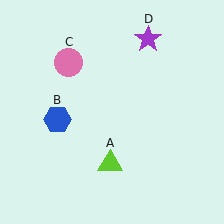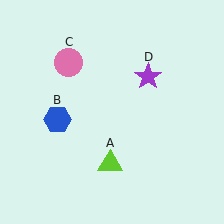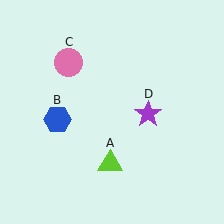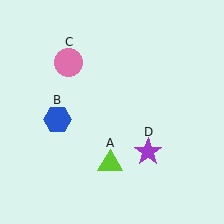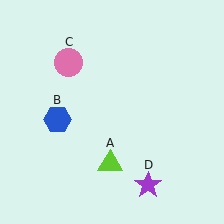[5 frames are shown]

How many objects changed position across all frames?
1 object changed position: purple star (object D).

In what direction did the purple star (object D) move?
The purple star (object D) moved down.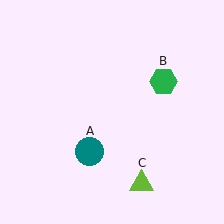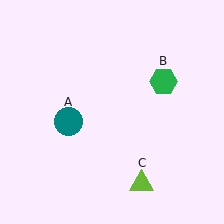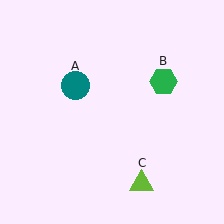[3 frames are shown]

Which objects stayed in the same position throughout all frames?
Green hexagon (object B) and lime triangle (object C) remained stationary.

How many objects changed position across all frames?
1 object changed position: teal circle (object A).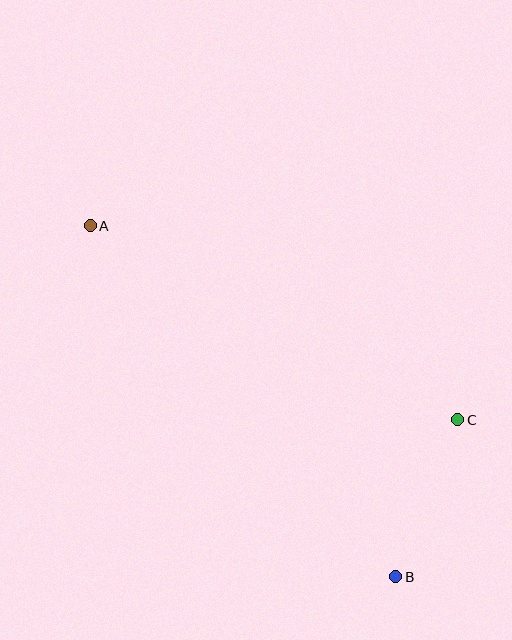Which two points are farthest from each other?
Points A and B are farthest from each other.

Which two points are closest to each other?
Points B and C are closest to each other.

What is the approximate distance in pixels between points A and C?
The distance between A and C is approximately 416 pixels.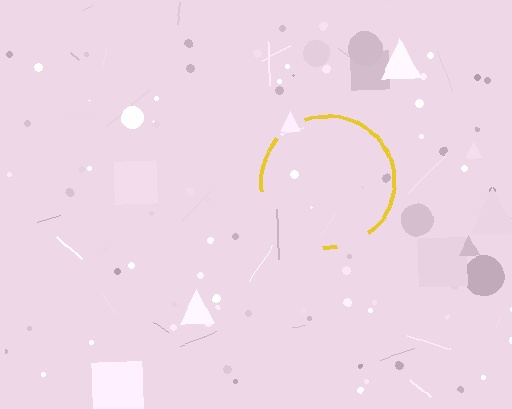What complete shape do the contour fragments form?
The contour fragments form a circle.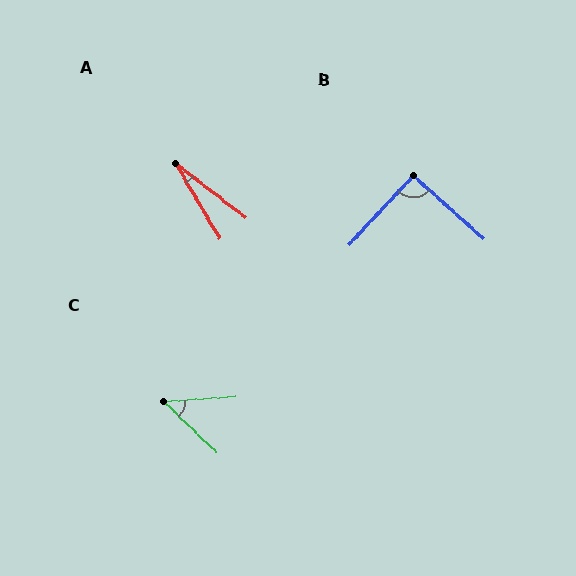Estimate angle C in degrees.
Approximately 47 degrees.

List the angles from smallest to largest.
A (22°), C (47°), B (91°).